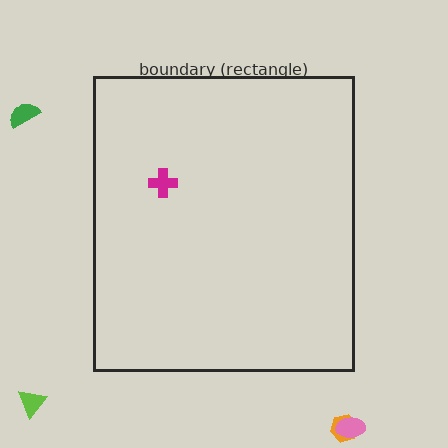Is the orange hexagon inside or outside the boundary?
Outside.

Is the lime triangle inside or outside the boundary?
Outside.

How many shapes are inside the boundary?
1 inside, 4 outside.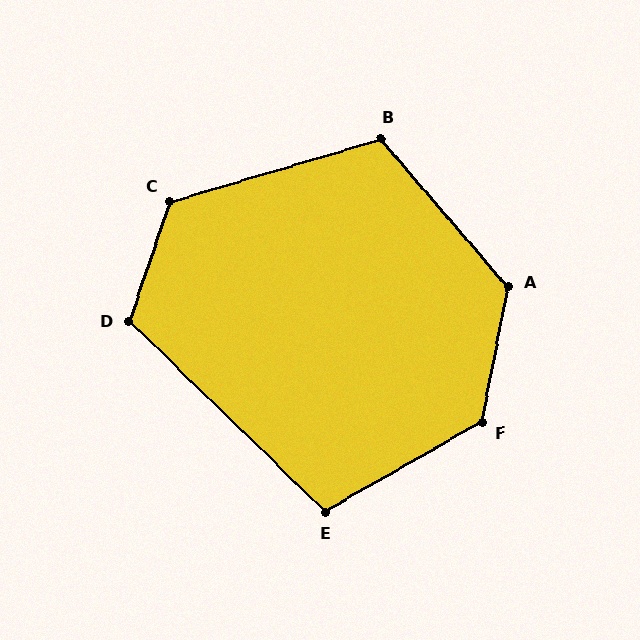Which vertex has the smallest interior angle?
E, at approximately 106 degrees.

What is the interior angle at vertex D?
Approximately 115 degrees (obtuse).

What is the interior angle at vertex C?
Approximately 125 degrees (obtuse).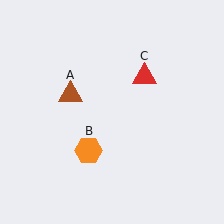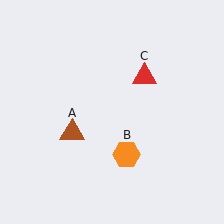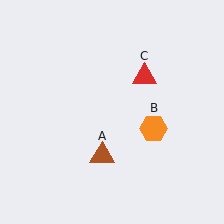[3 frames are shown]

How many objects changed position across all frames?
2 objects changed position: brown triangle (object A), orange hexagon (object B).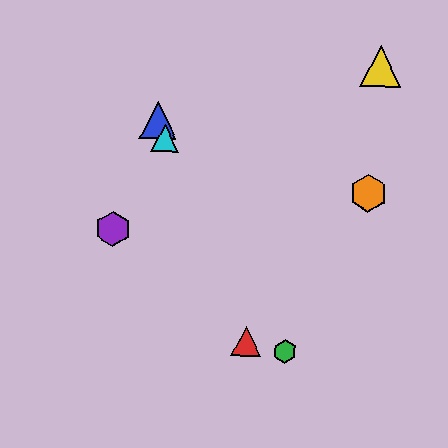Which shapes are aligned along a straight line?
The red triangle, the blue triangle, the cyan triangle are aligned along a straight line.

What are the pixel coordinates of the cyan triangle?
The cyan triangle is at (165, 138).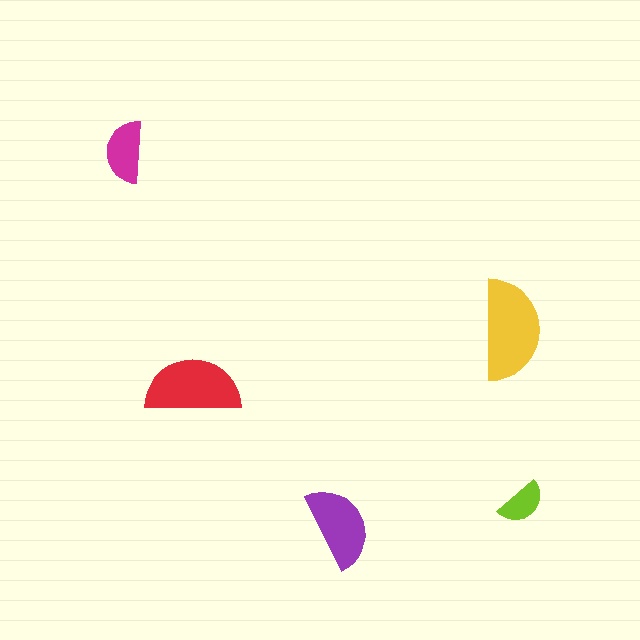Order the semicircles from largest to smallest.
the yellow one, the red one, the purple one, the magenta one, the lime one.